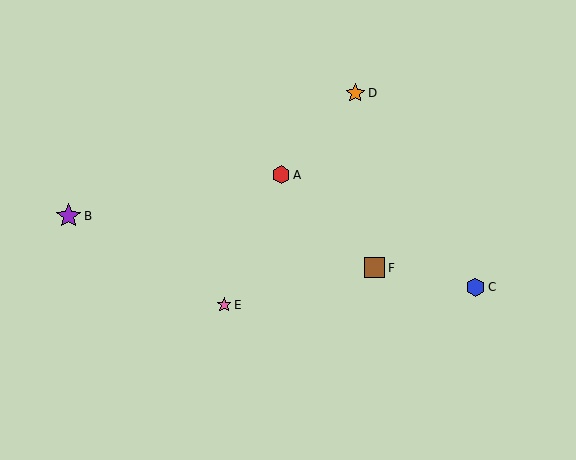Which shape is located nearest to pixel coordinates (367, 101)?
The orange star (labeled D) at (355, 93) is nearest to that location.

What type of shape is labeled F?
Shape F is a brown square.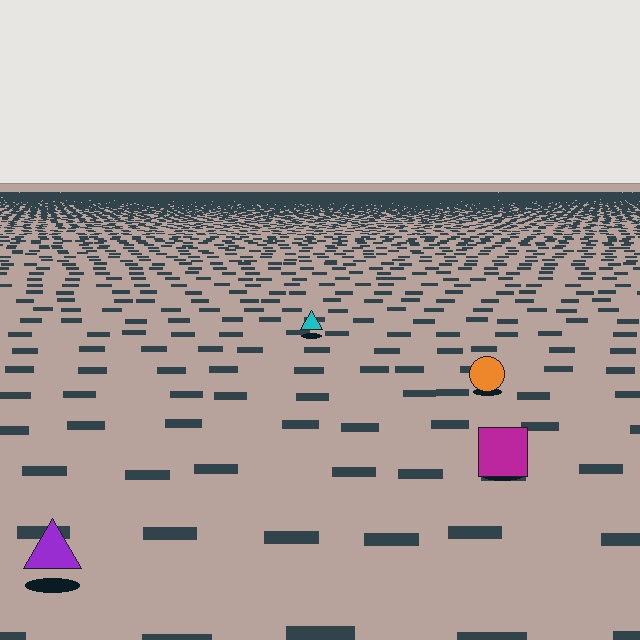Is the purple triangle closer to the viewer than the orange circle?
Yes. The purple triangle is closer — you can tell from the texture gradient: the ground texture is coarser near it.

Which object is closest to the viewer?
The purple triangle is closest. The texture marks near it are larger and more spread out.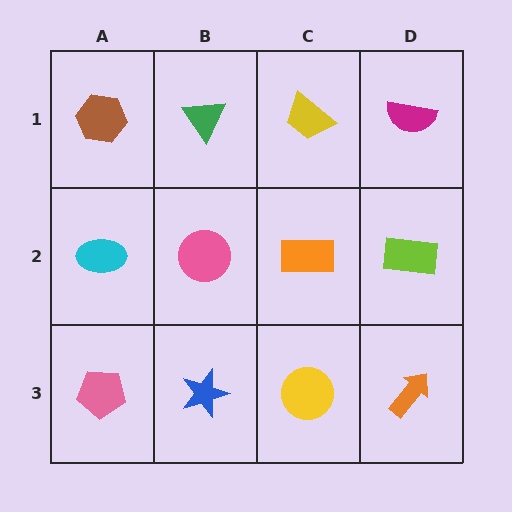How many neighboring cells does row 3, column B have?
3.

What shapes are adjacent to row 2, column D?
A magenta semicircle (row 1, column D), an orange arrow (row 3, column D), an orange rectangle (row 2, column C).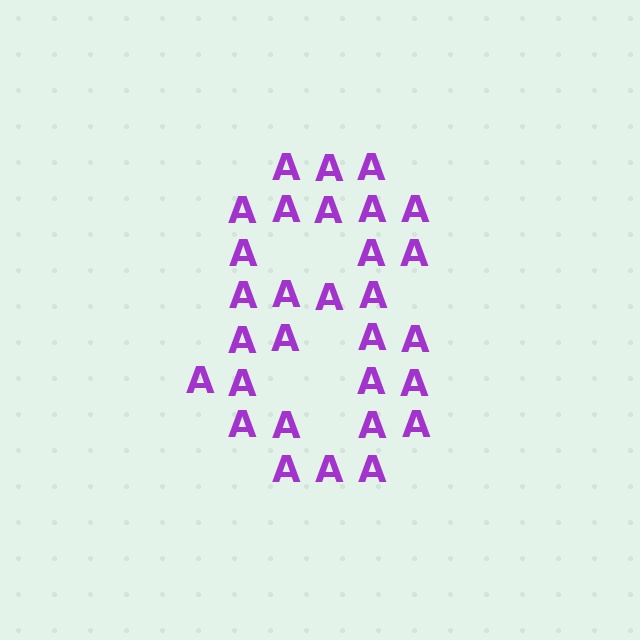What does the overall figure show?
The overall figure shows the digit 8.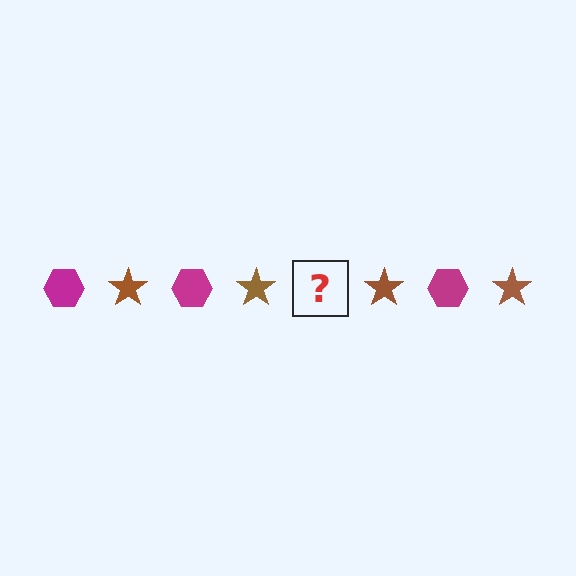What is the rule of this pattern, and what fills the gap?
The rule is that the pattern alternates between magenta hexagon and brown star. The gap should be filled with a magenta hexagon.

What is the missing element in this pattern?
The missing element is a magenta hexagon.